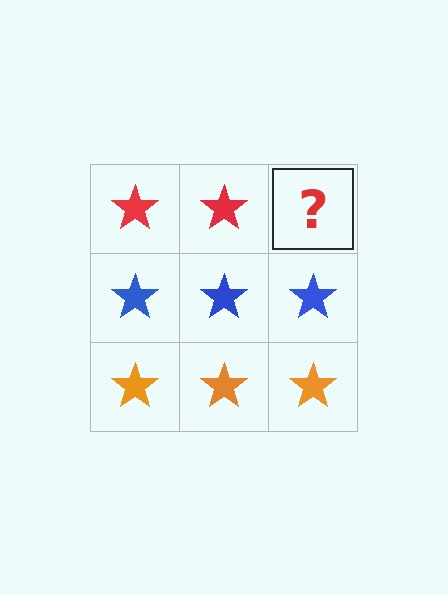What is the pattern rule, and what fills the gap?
The rule is that each row has a consistent color. The gap should be filled with a red star.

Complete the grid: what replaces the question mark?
The question mark should be replaced with a red star.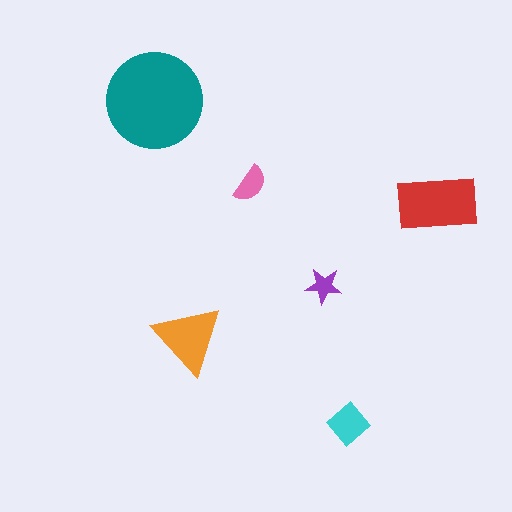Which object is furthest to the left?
The teal circle is leftmost.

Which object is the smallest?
The purple star.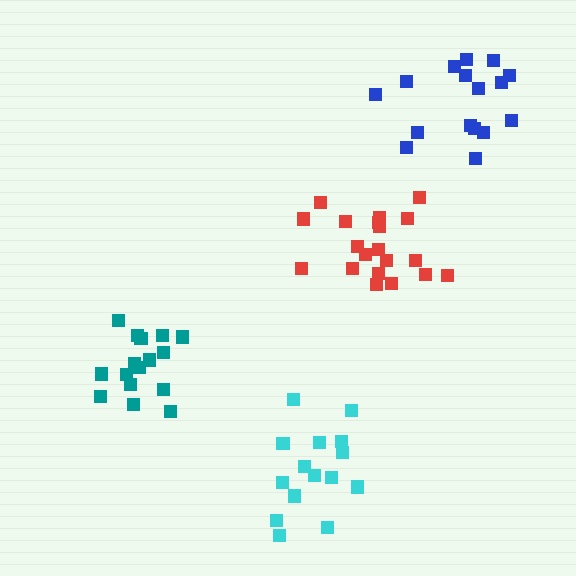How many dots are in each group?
Group 1: 20 dots, Group 2: 16 dots, Group 3: 16 dots, Group 4: 15 dots (67 total).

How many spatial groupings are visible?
There are 4 spatial groupings.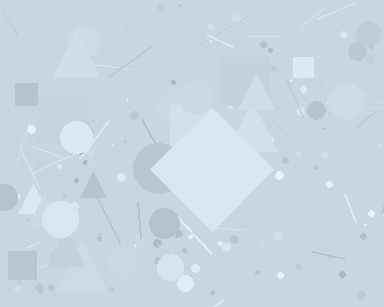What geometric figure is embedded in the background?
A diamond is embedded in the background.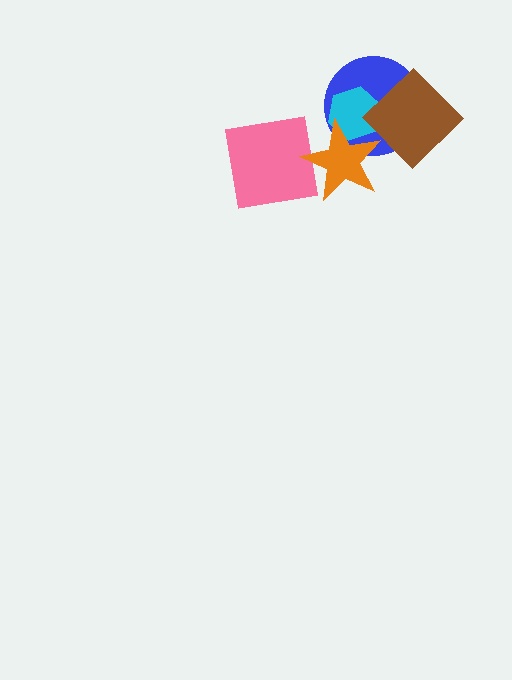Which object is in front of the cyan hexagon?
The orange star is in front of the cyan hexagon.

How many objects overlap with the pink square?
1 object overlaps with the pink square.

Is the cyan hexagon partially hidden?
Yes, it is partially covered by another shape.